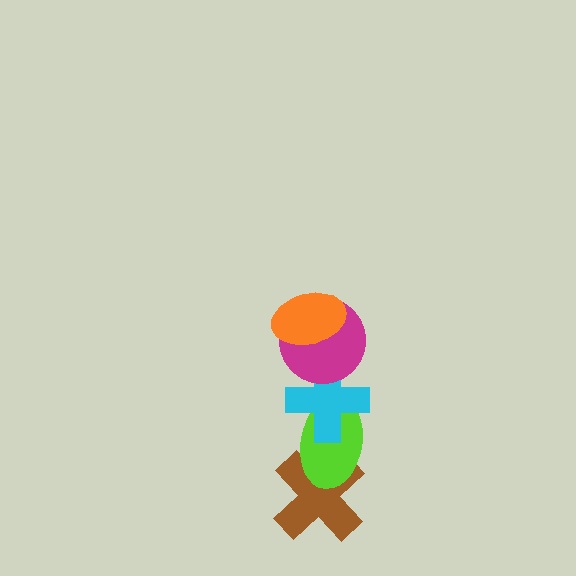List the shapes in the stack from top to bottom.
From top to bottom: the orange ellipse, the magenta circle, the cyan cross, the lime ellipse, the brown cross.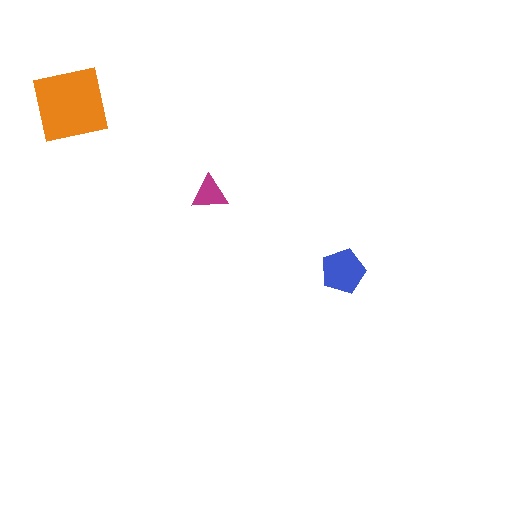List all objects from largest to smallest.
The orange square, the blue pentagon, the magenta triangle.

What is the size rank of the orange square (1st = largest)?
1st.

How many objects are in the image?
There are 3 objects in the image.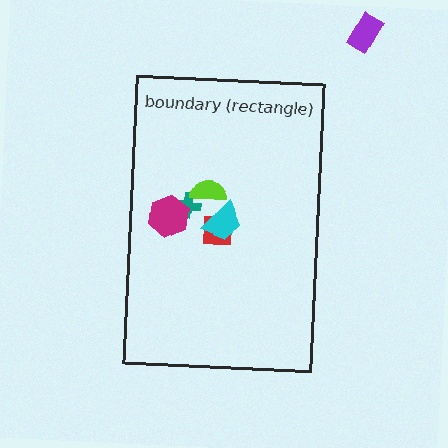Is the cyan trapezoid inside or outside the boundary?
Inside.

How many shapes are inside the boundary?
5 inside, 1 outside.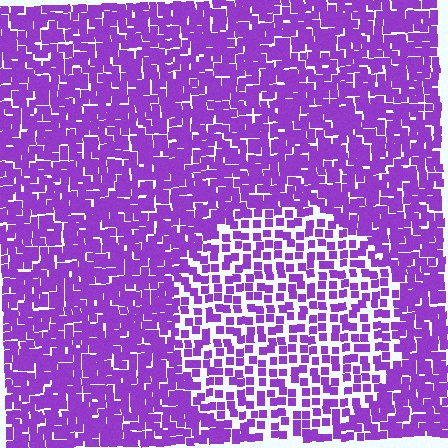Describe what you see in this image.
The image contains small purple elements arranged at two different densities. A circle-shaped region is visible where the elements are less densely packed than the surrounding area.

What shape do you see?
I see a circle.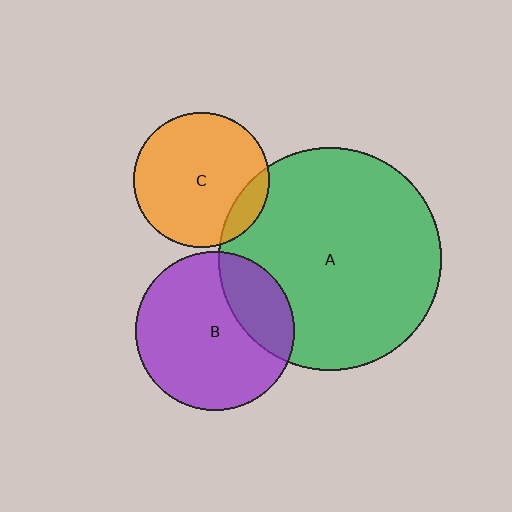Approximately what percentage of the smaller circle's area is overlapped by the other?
Approximately 10%.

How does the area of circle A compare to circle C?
Approximately 2.7 times.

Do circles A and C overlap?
Yes.